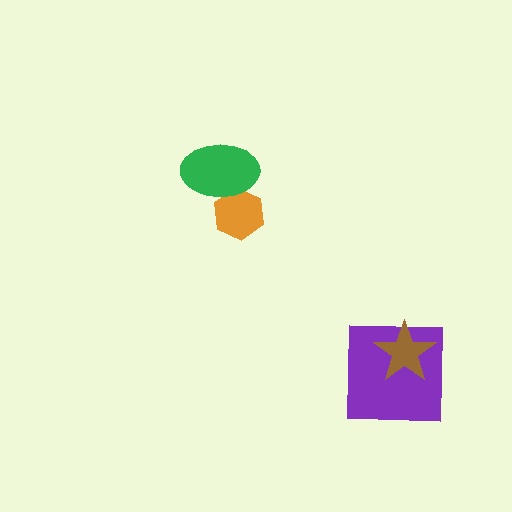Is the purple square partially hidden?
Yes, it is partially covered by another shape.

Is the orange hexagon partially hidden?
Yes, it is partially covered by another shape.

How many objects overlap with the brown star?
1 object overlaps with the brown star.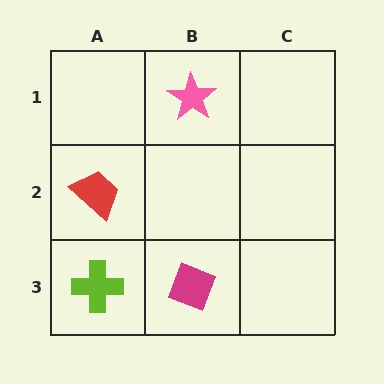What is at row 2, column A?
A red trapezoid.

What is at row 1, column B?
A pink star.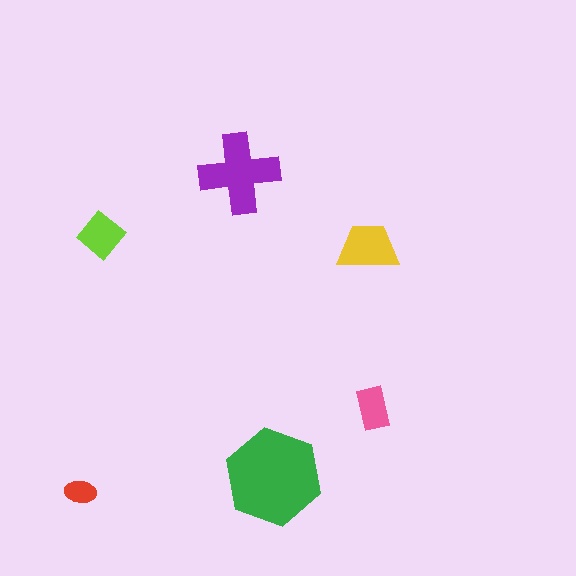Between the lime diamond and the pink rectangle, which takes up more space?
The lime diamond.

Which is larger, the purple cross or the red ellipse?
The purple cross.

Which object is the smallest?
The red ellipse.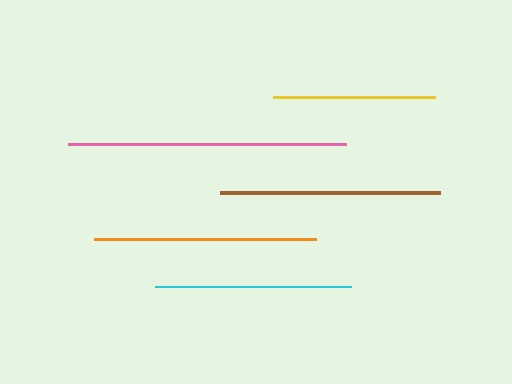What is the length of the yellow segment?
The yellow segment is approximately 162 pixels long.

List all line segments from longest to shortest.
From longest to shortest: pink, orange, brown, cyan, yellow.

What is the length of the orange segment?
The orange segment is approximately 222 pixels long.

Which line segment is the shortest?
The yellow line is the shortest at approximately 162 pixels.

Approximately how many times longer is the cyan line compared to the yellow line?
The cyan line is approximately 1.2 times the length of the yellow line.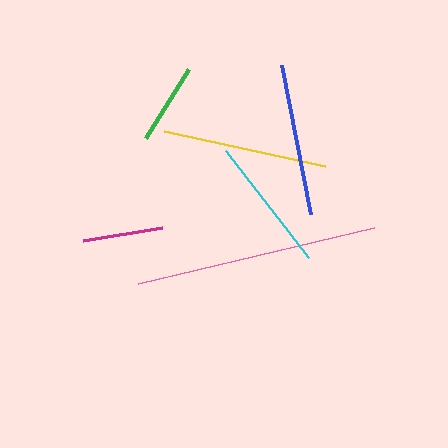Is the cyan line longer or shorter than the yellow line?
The yellow line is longer than the cyan line.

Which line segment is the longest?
The pink line is the longest at approximately 243 pixels.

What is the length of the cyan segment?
The cyan segment is approximately 135 pixels long.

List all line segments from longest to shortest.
From longest to shortest: pink, yellow, blue, cyan, green, magenta.